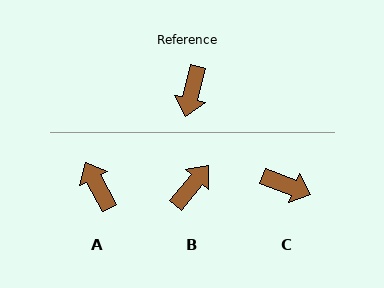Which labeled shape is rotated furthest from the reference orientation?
B, about 154 degrees away.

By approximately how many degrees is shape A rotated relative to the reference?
Approximately 137 degrees clockwise.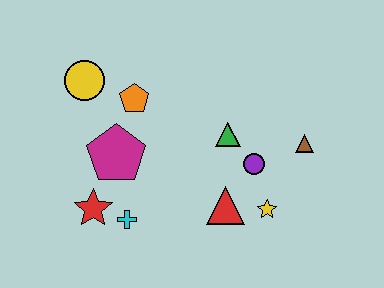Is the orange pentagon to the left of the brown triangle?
Yes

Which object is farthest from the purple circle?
The yellow circle is farthest from the purple circle.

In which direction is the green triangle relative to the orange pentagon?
The green triangle is to the right of the orange pentagon.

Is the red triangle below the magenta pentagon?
Yes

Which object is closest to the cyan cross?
The red star is closest to the cyan cross.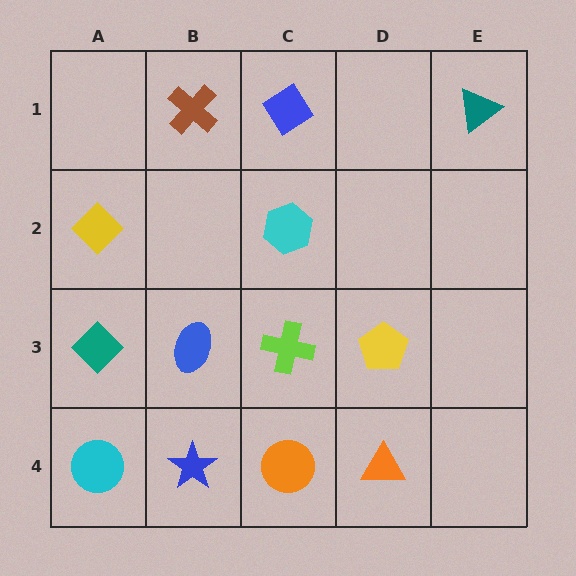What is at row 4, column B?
A blue star.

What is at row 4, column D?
An orange triangle.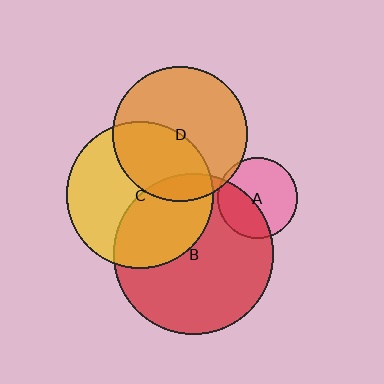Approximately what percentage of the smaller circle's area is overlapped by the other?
Approximately 40%.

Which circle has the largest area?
Circle B (red).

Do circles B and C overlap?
Yes.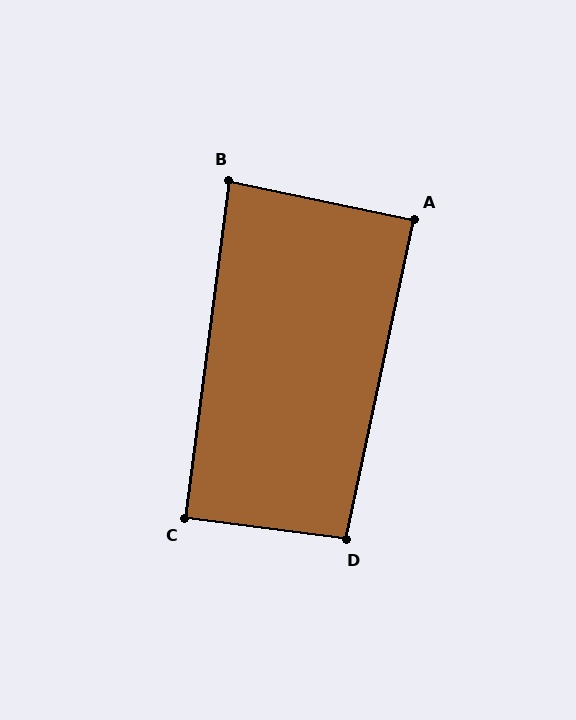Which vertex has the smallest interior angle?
B, at approximately 86 degrees.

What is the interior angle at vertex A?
Approximately 90 degrees (approximately right).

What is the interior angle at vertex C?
Approximately 90 degrees (approximately right).